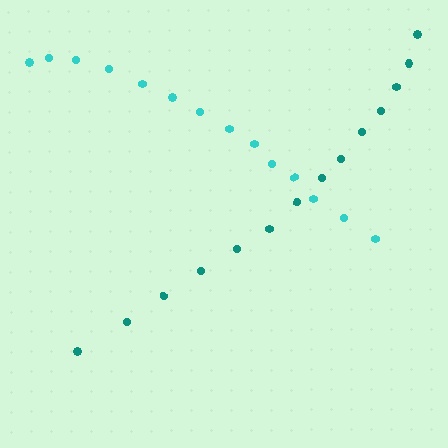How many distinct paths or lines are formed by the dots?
There are 2 distinct paths.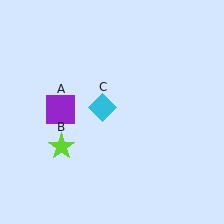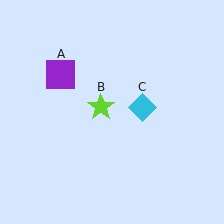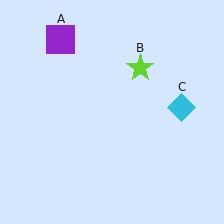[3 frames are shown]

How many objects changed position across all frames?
3 objects changed position: purple square (object A), lime star (object B), cyan diamond (object C).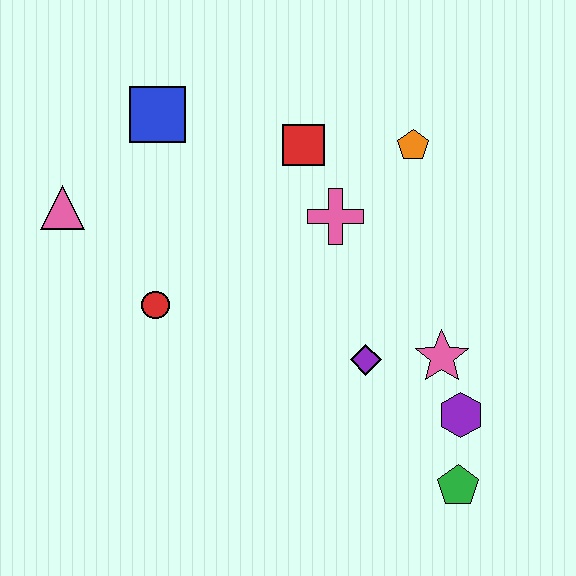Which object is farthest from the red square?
The green pentagon is farthest from the red square.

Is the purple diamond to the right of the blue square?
Yes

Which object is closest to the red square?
The pink cross is closest to the red square.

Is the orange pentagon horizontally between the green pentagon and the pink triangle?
Yes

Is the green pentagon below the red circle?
Yes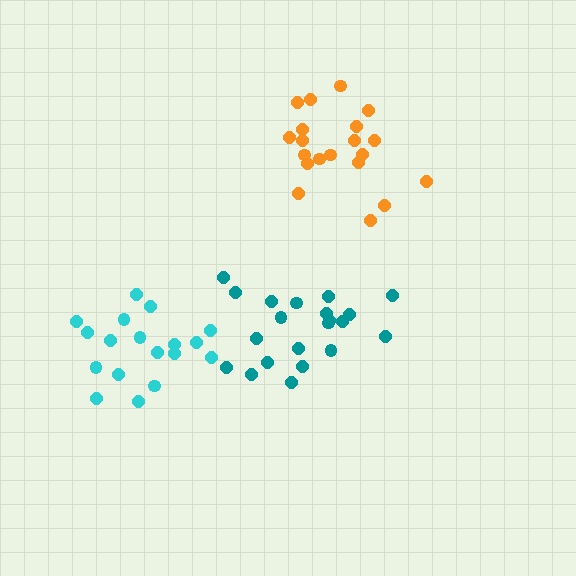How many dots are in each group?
Group 1: 21 dots, Group 2: 20 dots, Group 3: 18 dots (59 total).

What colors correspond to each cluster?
The clusters are colored: teal, orange, cyan.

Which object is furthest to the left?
The cyan cluster is leftmost.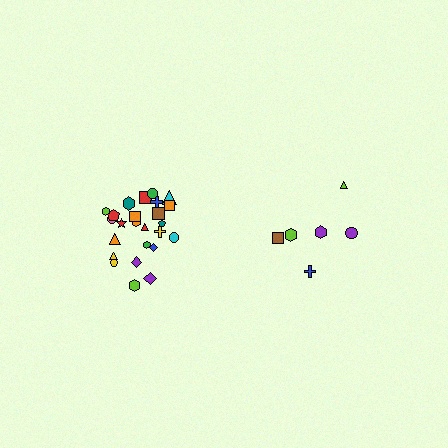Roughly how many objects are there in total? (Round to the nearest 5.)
Roughly 30 objects in total.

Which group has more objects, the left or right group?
The left group.